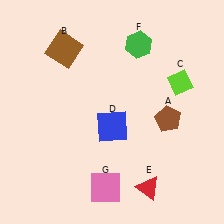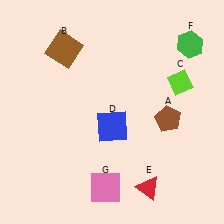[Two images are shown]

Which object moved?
The green hexagon (F) moved right.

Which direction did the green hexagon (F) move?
The green hexagon (F) moved right.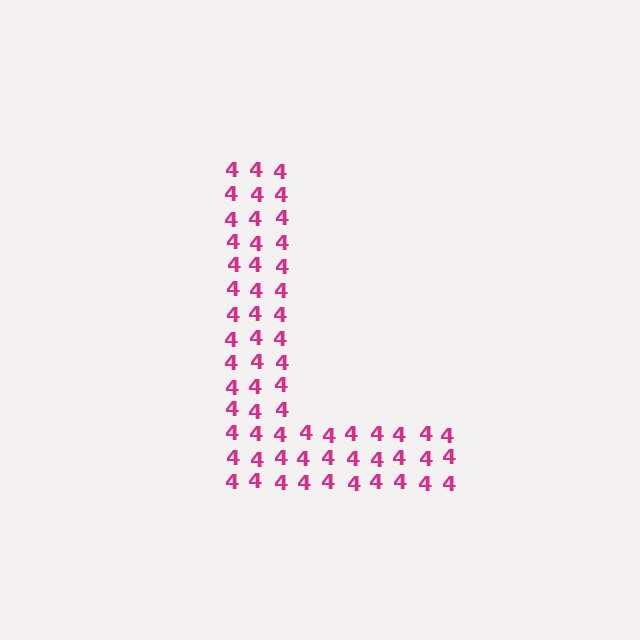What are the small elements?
The small elements are digit 4's.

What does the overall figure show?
The overall figure shows the letter L.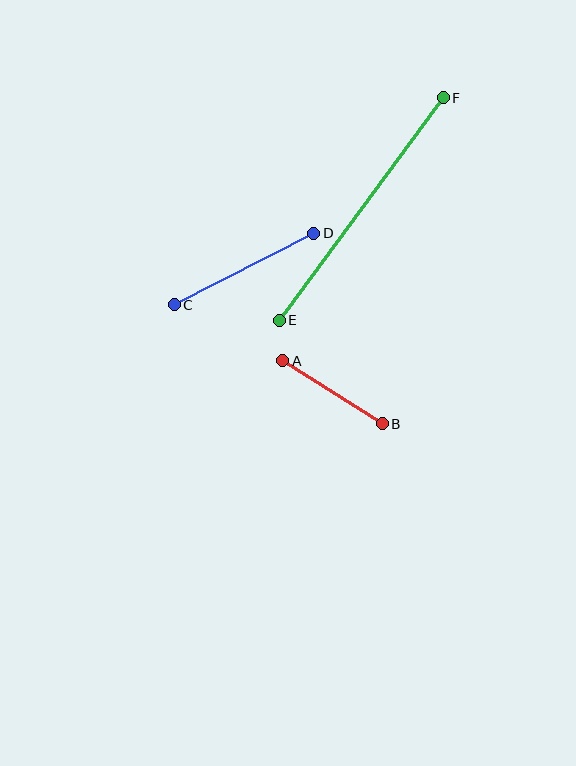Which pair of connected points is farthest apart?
Points E and F are farthest apart.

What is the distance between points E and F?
The distance is approximately 276 pixels.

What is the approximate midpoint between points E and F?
The midpoint is at approximately (361, 209) pixels.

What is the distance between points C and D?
The distance is approximately 157 pixels.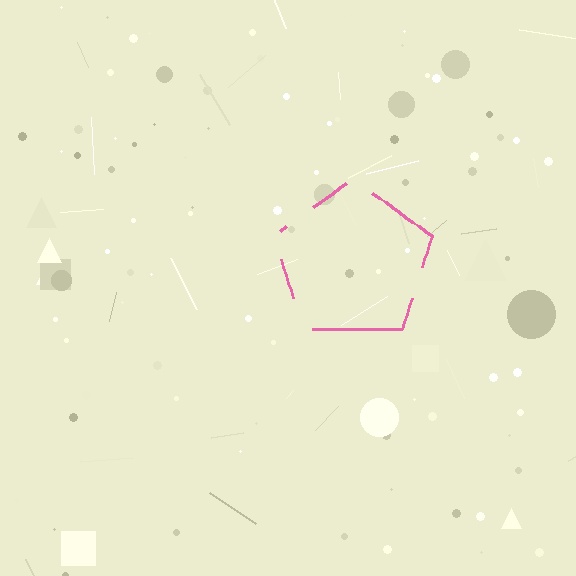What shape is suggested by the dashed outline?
The dashed outline suggests a pentagon.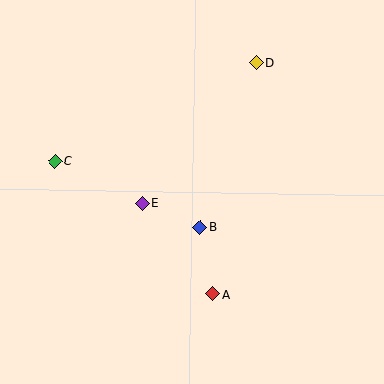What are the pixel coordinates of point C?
Point C is at (55, 161).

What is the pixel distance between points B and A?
The distance between B and A is 68 pixels.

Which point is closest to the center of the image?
Point B at (200, 227) is closest to the center.